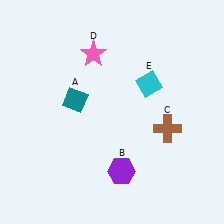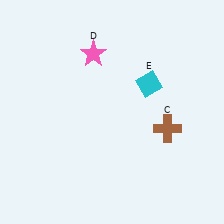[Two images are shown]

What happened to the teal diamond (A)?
The teal diamond (A) was removed in Image 2. It was in the top-left area of Image 1.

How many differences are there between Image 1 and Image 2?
There are 2 differences between the two images.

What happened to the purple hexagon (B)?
The purple hexagon (B) was removed in Image 2. It was in the bottom-right area of Image 1.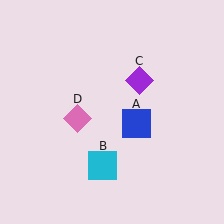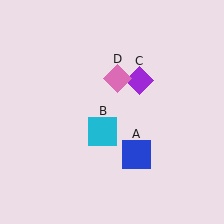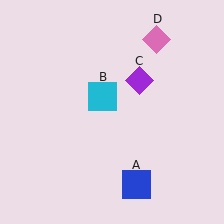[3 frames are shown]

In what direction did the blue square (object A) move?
The blue square (object A) moved down.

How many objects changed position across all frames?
3 objects changed position: blue square (object A), cyan square (object B), pink diamond (object D).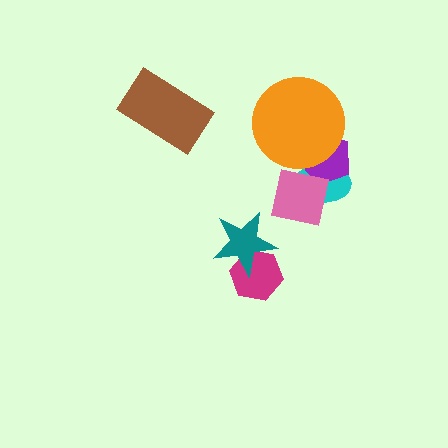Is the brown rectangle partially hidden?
No, no other shape covers it.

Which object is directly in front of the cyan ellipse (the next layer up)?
The purple pentagon is directly in front of the cyan ellipse.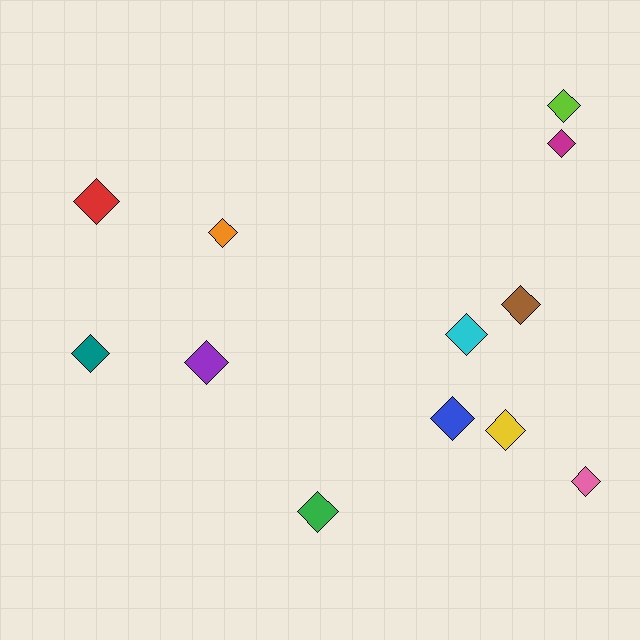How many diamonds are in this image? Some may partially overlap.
There are 12 diamonds.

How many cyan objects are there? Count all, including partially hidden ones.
There is 1 cyan object.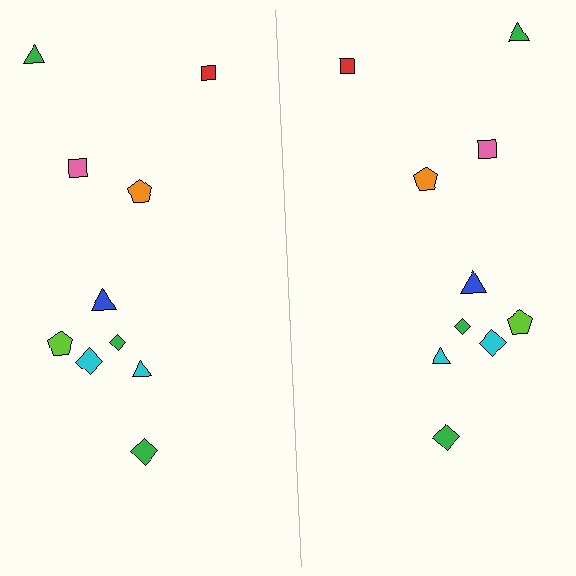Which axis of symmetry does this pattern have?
The pattern has a vertical axis of symmetry running through the center of the image.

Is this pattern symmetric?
Yes, this pattern has bilateral (reflection) symmetry.